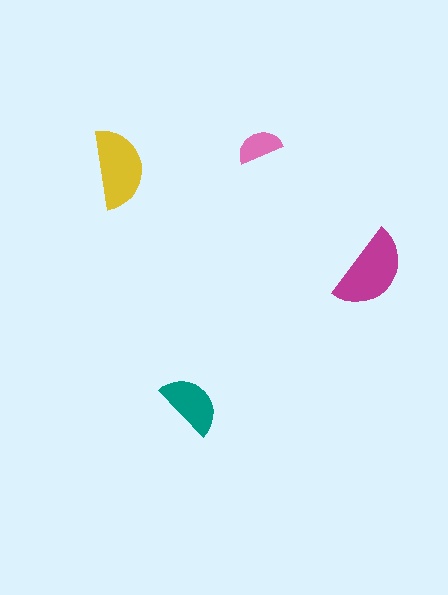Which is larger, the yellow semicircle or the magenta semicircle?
The magenta one.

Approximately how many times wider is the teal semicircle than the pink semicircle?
About 1.5 times wider.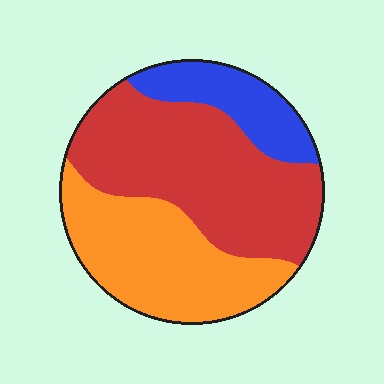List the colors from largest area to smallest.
From largest to smallest: red, orange, blue.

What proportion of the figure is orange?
Orange covers about 35% of the figure.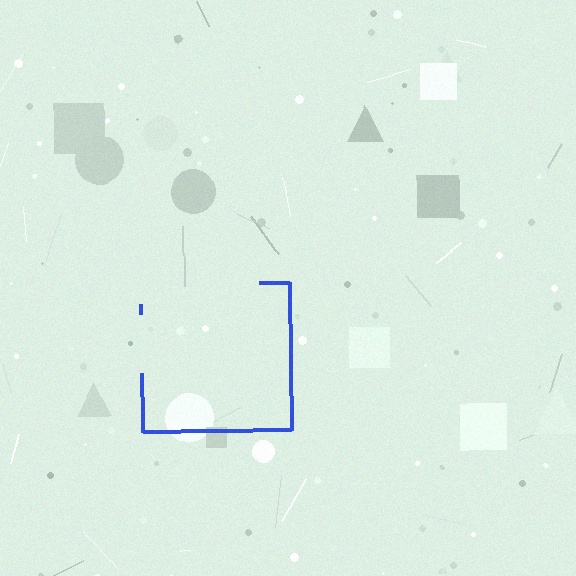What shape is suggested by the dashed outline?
The dashed outline suggests a square.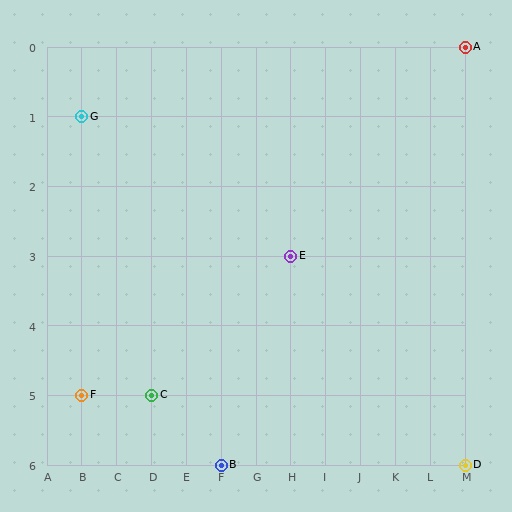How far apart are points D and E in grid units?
Points D and E are 5 columns and 3 rows apart (about 5.8 grid units diagonally).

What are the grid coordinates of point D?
Point D is at grid coordinates (M, 6).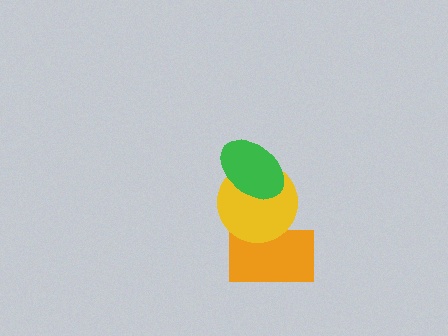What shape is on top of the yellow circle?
The green ellipse is on top of the yellow circle.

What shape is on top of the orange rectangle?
The yellow circle is on top of the orange rectangle.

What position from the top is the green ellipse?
The green ellipse is 1st from the top.